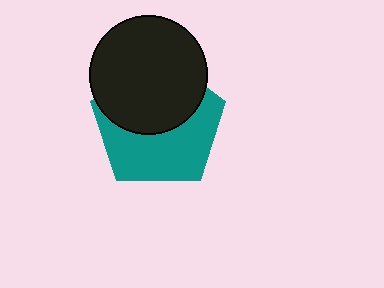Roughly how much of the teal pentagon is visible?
About half of it is visible (roughly 53%).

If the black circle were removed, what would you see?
You would see the complete teal pentagon.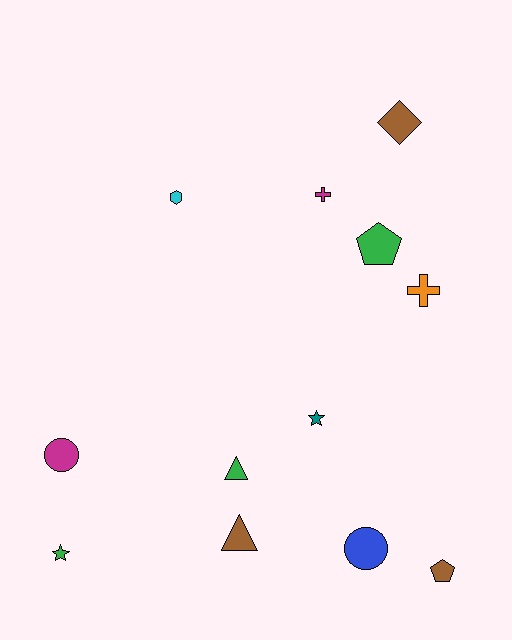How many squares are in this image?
There are no squares.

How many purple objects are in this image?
There are no purple objects.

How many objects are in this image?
There are 12 objects.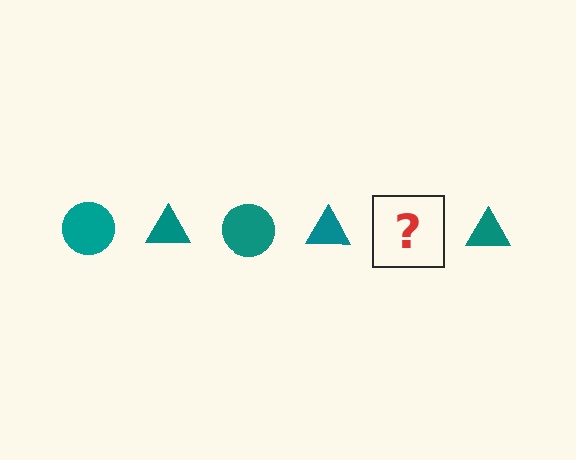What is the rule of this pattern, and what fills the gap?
The rule is that the pattern cycles through circle, triangle shapes in teal. The gap should be filled with a teal circle.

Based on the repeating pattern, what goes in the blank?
The blank should be a teal circle.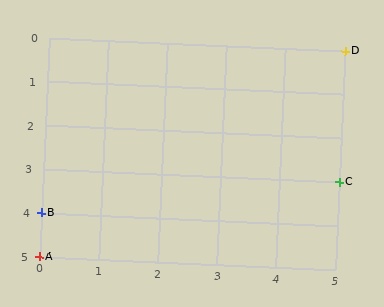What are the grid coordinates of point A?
Point A is at grid coordinates (0, 5).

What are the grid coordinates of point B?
Point B is at grid coordinates (0, 4).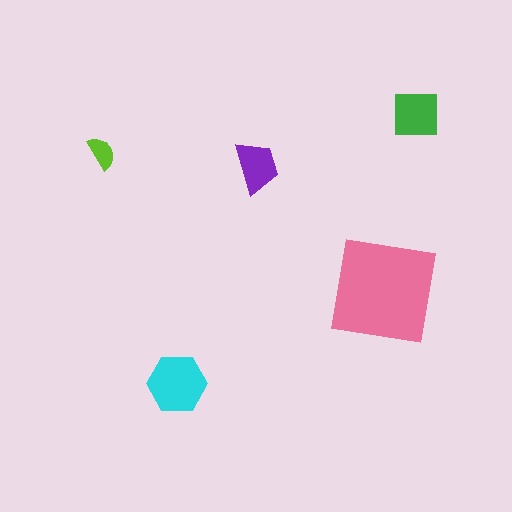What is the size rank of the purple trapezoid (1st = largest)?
4th.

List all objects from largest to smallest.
The pink square, the cyan hexagon, the green square, the purple trapezoid, the lime semicircle.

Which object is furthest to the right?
The green square is rightmost.